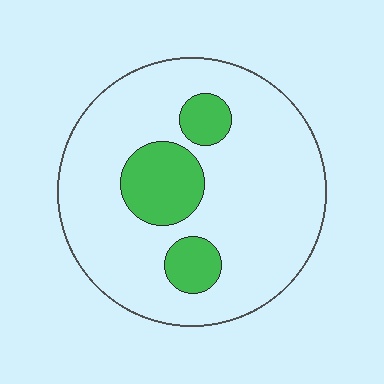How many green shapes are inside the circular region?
3.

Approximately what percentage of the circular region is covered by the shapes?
Approximately 20%.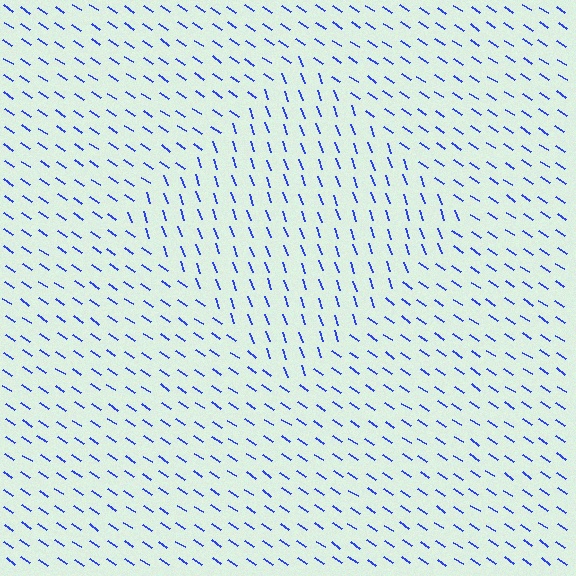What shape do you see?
I see a diamond.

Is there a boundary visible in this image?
Yes, there is a texture boundary formed by a change in line orientation.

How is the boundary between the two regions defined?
The boundary is defined purely by a change in line orientation (approximately 37 degrees difference). All lines are the same color and thickness.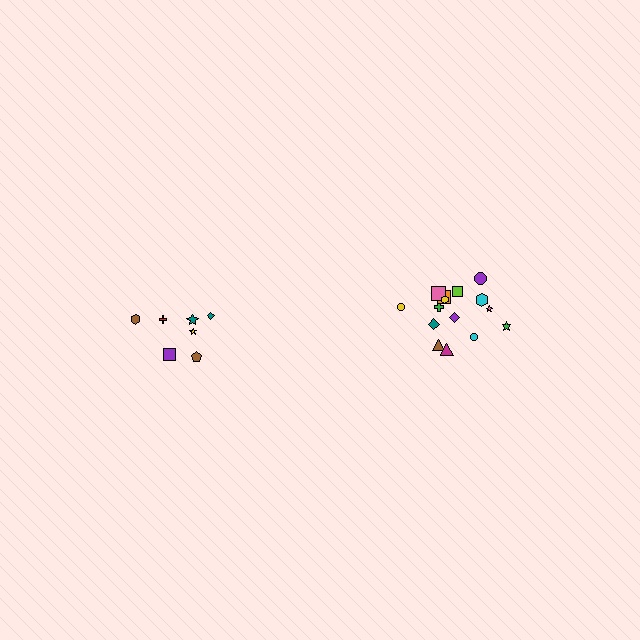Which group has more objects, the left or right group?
The right group.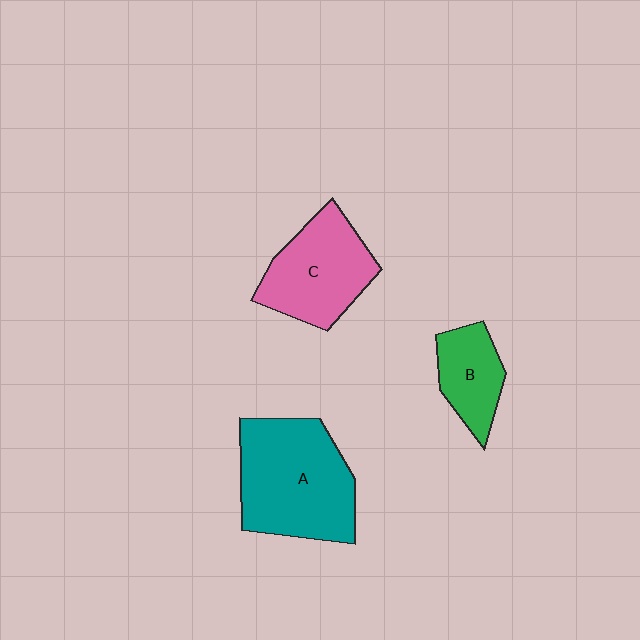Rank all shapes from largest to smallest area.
From largest to smallest: A (teal), C (pink), B (green).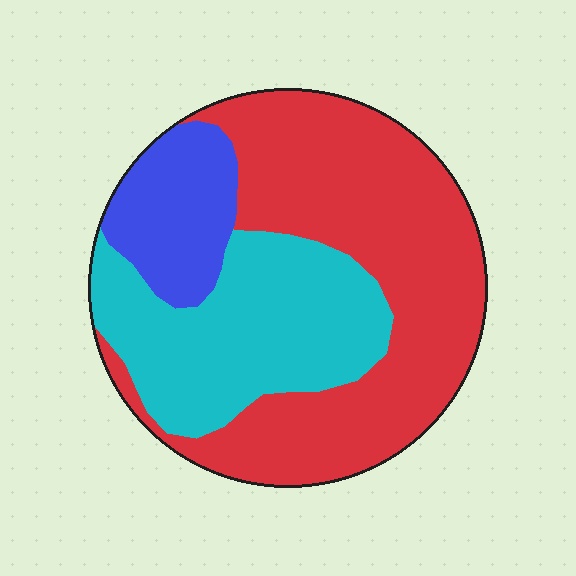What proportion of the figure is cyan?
Cyan covers around 30% of the figure.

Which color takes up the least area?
Blue, at roughly 15%.